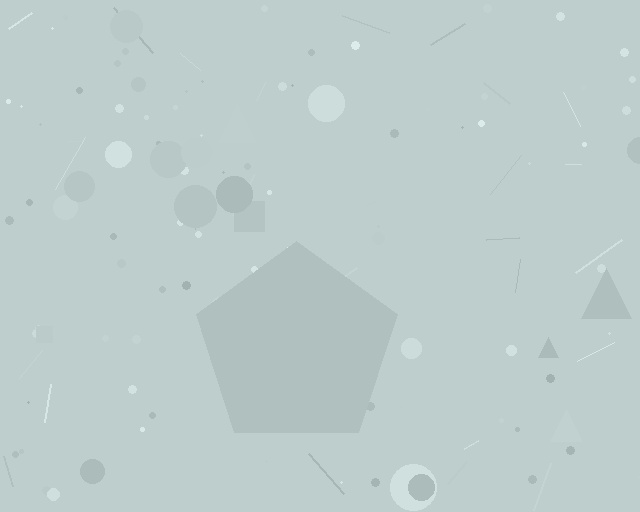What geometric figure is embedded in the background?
A pentagon is embedded in the background.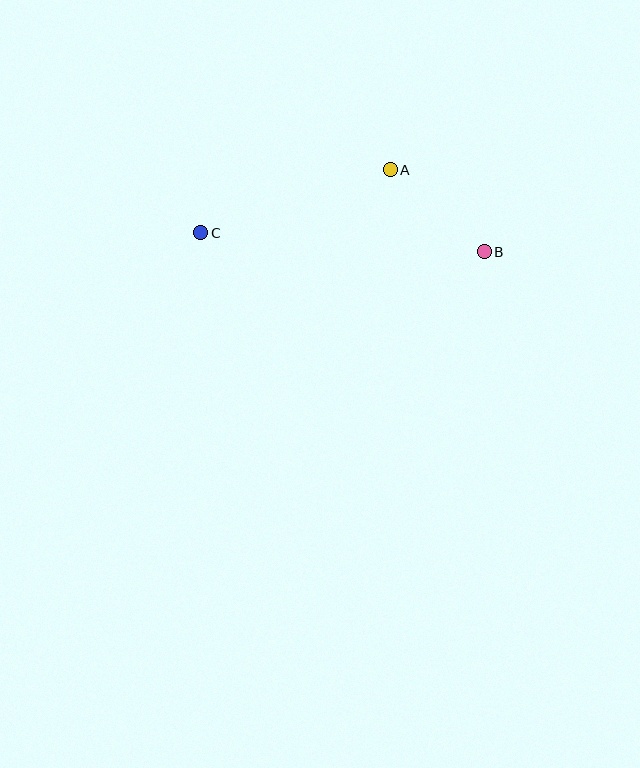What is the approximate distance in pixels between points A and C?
The distance between A and C is approximately 199 pixels.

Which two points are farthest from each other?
Points B and C are farthest from each other.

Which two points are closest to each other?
Points A and B are closest to each other.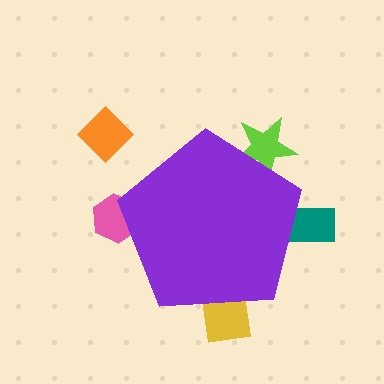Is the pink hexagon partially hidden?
Yes, the pink hexagon is partially hidden behind the purple pentagon.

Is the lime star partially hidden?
Yes, the lime star is partially hidden behind the purple pentagon.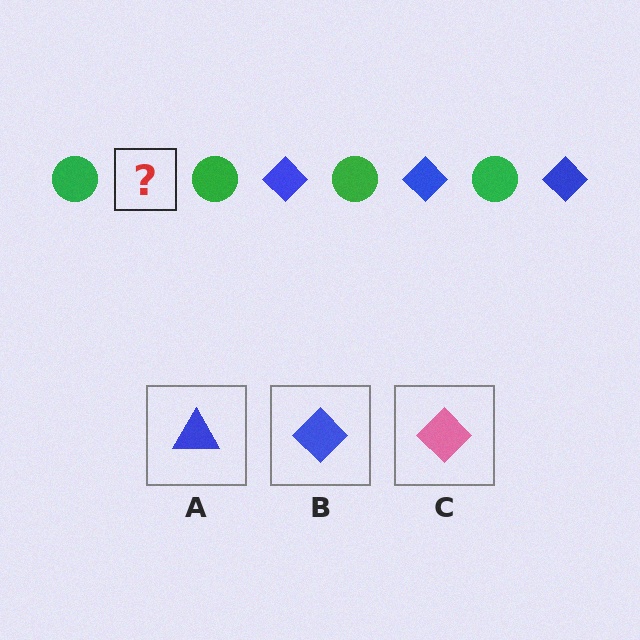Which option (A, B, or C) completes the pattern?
B.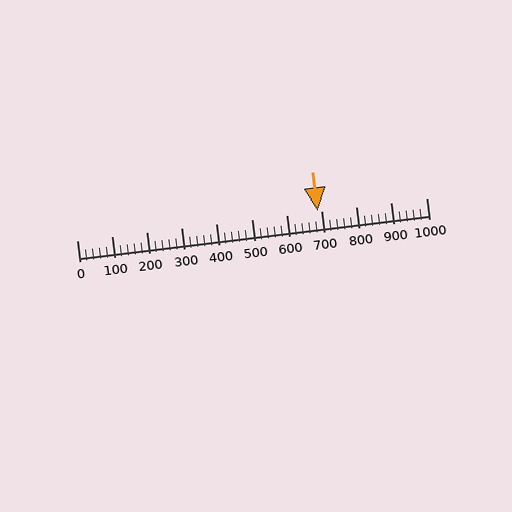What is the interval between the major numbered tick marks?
The major tick marks are spaced 100 units apart.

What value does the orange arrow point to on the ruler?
The orange arrow points to approximately 689.